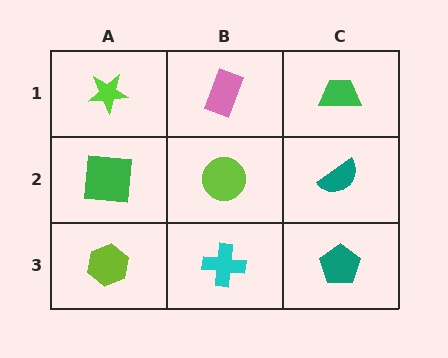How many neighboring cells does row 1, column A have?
2.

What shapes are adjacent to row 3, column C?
A teal semicircle (row 2, column C), a cyan cross (row 3, column B).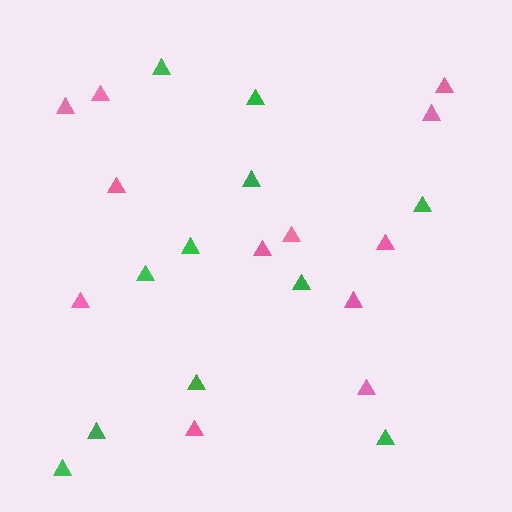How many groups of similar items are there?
There are 2 groups: one group of green triangles (11) and one group of pink triangles (12).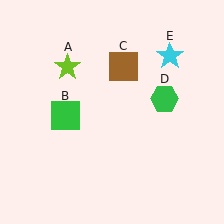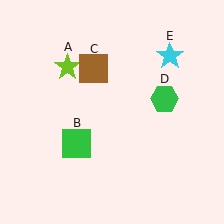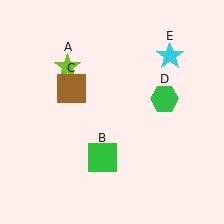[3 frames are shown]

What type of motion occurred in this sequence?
The green square (object B), brown square (object C) rotated counterclockwise around the center of the scene.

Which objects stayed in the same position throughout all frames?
Lime star (object A) and green hexagon (object D) and cyan star (object E) remained stationary.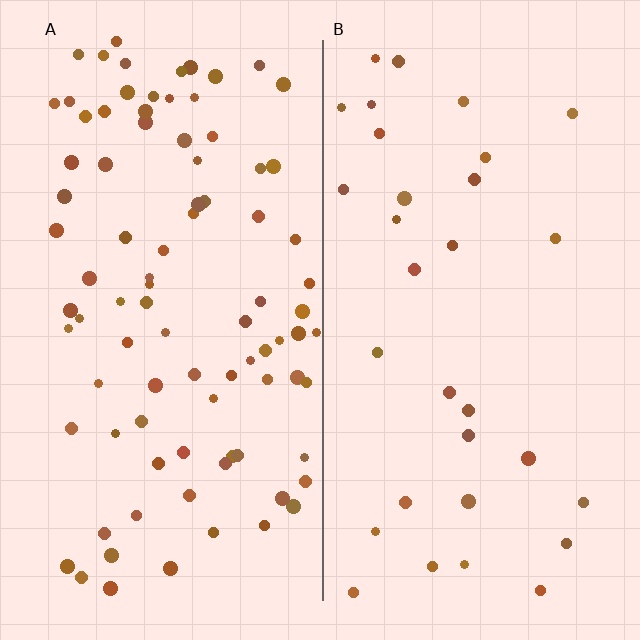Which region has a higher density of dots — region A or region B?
A (the left).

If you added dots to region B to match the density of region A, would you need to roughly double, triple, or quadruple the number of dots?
Approximately triple.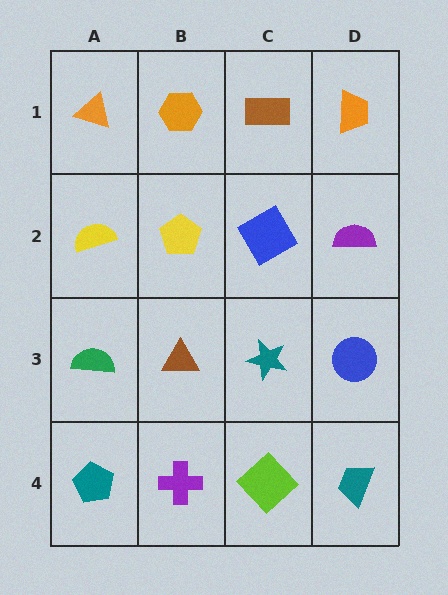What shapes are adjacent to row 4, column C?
A teal star (row 3, column C), a purple cross (row 4, column B), a teal trapezoid (row 4, column D).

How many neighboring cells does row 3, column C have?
4.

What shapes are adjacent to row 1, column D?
A purple semicircle (row 2, column D), a brown rectangle (row 1, column C).